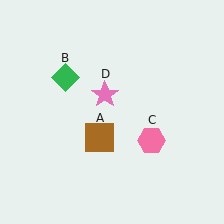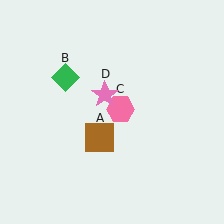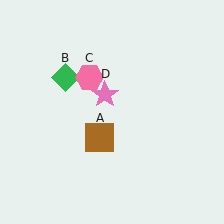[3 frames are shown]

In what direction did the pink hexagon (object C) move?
The pink hexagon (object C) moved up and to the left.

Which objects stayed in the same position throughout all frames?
Brown square (object A) and green diamond (object B) and pink star (object D) remained stationary.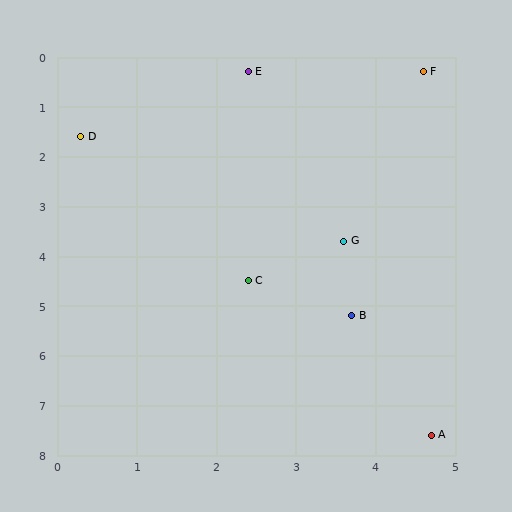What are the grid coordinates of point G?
Point G is at approximately (3.6, 3.7).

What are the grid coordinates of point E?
Point E is at approximately (2.4, 0.3).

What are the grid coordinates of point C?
Point C is at approximately (2.4, 4.5).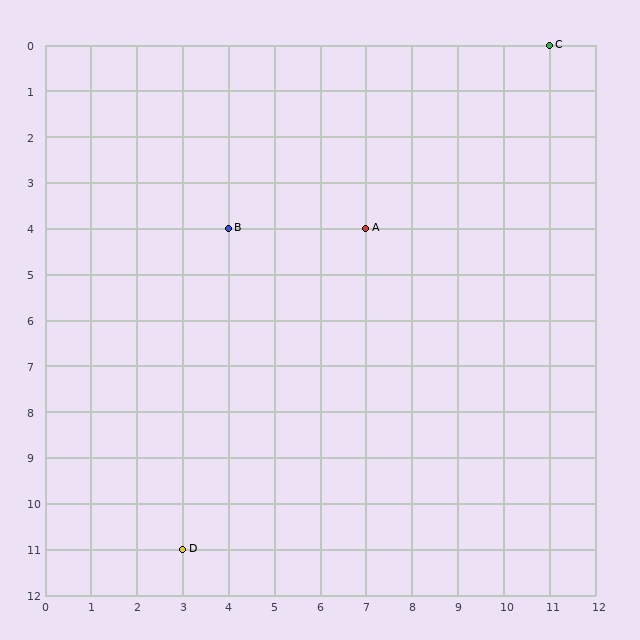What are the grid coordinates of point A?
Point A is at grid coordinates (7, 4).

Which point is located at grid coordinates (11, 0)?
Point C is at (11, 0).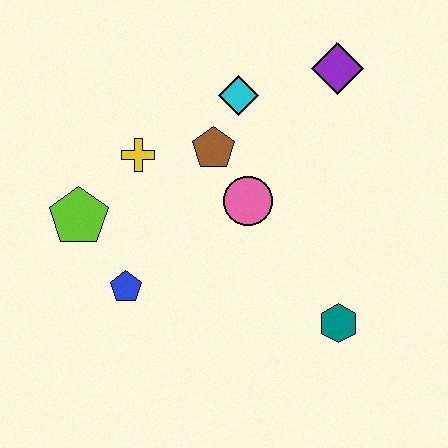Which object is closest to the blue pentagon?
The lime pentagon is closest to the blue pentagon.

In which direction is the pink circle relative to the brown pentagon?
The pink circle is below the brown pentagon.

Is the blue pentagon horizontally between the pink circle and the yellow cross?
No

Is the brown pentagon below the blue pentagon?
No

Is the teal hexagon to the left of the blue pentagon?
No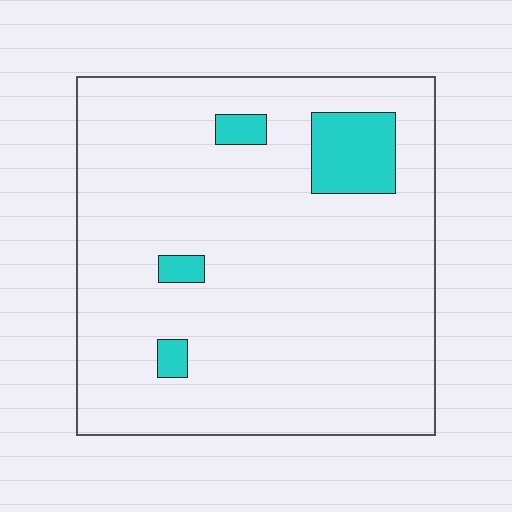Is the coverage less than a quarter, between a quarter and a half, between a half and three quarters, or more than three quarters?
Less than a quarter.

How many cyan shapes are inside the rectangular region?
4.